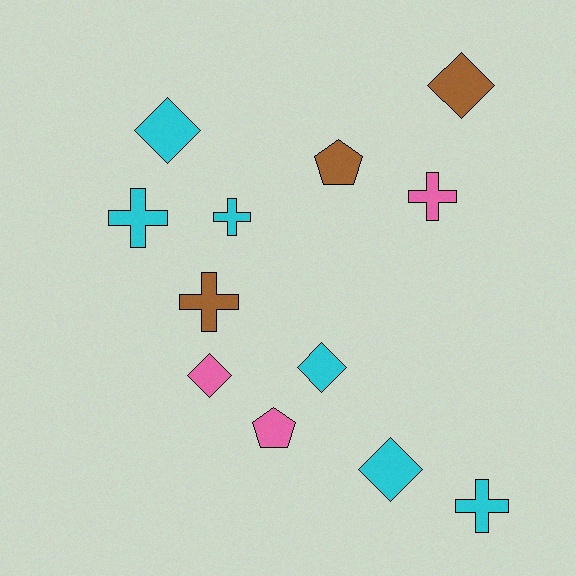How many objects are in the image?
There are 12 objects.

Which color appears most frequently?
Cyan, with 6 objects.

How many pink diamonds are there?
There is 1 pink diamond.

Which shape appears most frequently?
Cross, with 5 objects.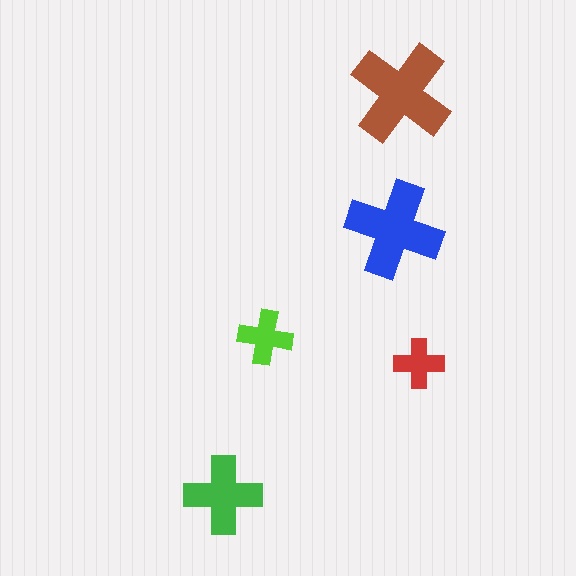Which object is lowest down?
The green cross is bottommost.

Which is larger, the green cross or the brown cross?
The brown one.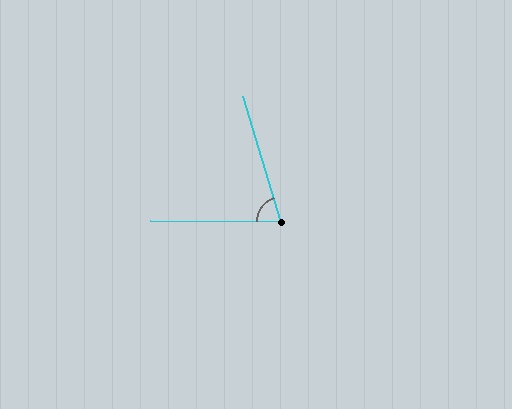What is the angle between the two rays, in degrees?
Approximately 73 degrees.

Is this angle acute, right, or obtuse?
It is acute.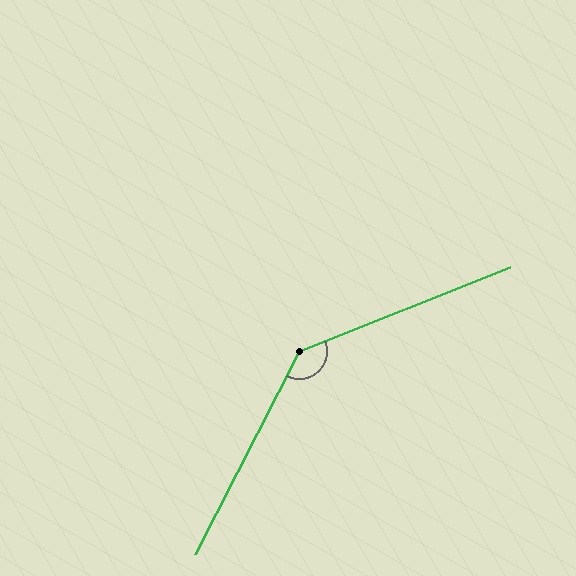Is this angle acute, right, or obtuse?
It is obtuse.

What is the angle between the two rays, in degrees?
Approximately 139 degrees.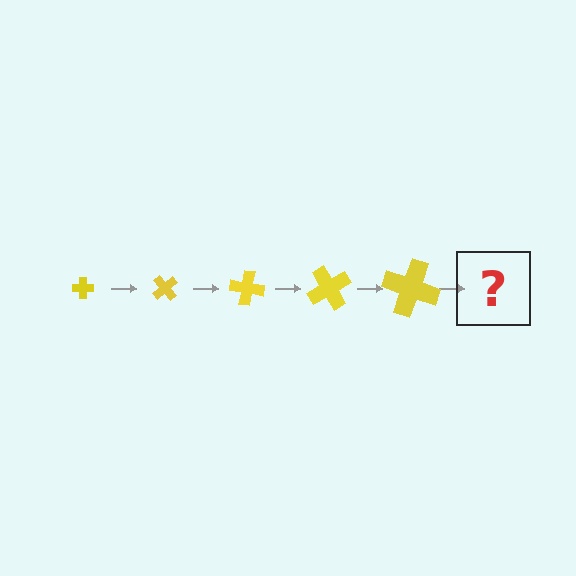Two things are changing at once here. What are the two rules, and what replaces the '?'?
The two rules are that the cross grows larger each step and it rotates 50 degrees each step. The '?' should be a cross, larger than the previous one and rotated 250 degrees from the start.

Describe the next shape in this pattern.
It should be a cross, larger than the previous one and rotated 250 degrees from the start.